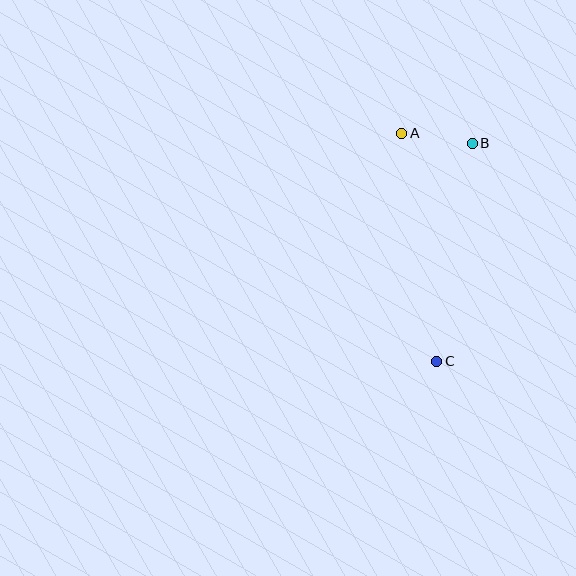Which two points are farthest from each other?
Points A and C are farthest from each other.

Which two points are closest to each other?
Points A and B are closest to each other.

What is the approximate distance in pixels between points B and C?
The distance between B and C is approximately 221 pixels.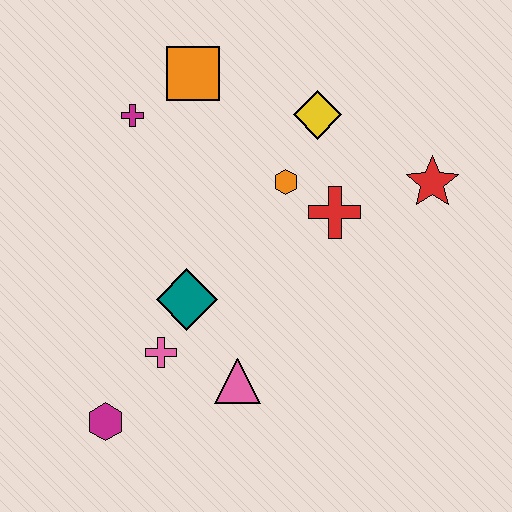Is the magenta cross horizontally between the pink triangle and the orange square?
No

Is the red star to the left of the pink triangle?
No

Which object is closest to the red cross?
The orange hexagon is closest to the red cross.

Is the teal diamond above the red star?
No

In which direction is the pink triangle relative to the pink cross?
The pink triangle is to the right of the pink cross.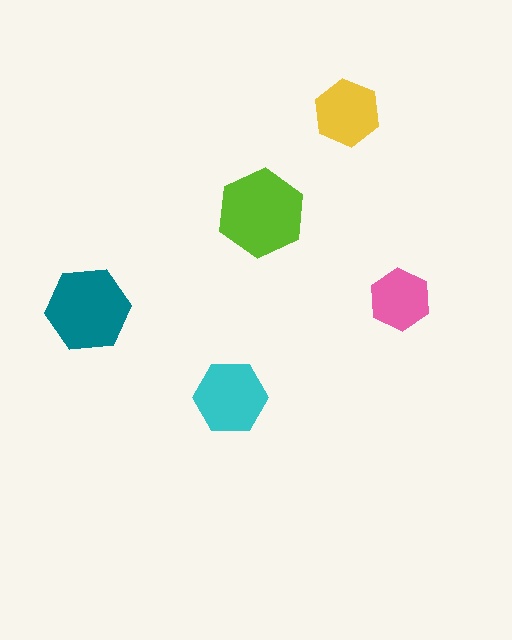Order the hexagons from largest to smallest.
the lime one, the teal one, the cyan one, the yellow one, the pink one.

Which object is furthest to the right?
The pink hexagon is rightmost.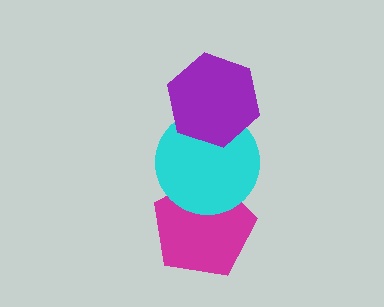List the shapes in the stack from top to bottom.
From top to bottom: the purple hexagon, the cyan circle, the magenta pentagon.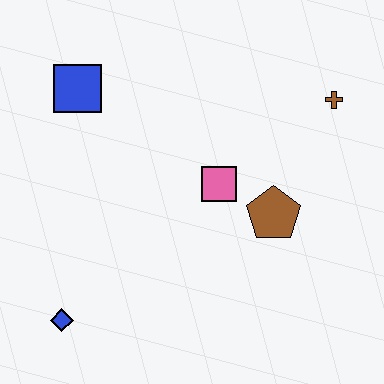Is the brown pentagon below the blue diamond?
No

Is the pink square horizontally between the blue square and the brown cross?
Yes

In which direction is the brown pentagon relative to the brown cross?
The brown pentagon is below the brown cross.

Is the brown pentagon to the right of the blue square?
Yes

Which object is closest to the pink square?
The brown pentagon is closest to the pink square.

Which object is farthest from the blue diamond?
The brown cross is farthest from the blue diamond.